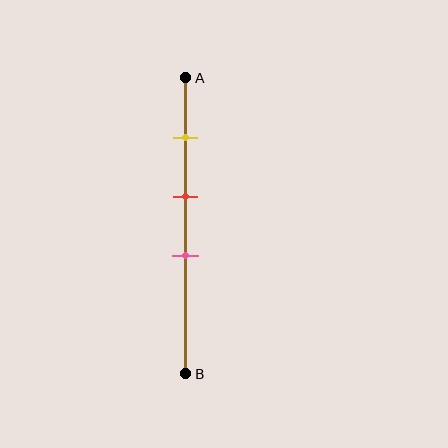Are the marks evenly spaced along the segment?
Yes, the marks are approximately evenly spaced.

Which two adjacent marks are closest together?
The red and pink marks are the closest adjacent pair.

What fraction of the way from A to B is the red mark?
The red mark is approximately 40% (0.4) of the way from A to B.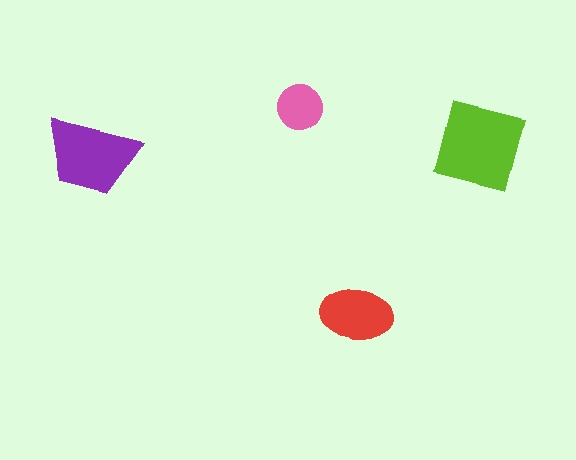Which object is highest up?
The pink circle is topmost.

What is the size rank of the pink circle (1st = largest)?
4th.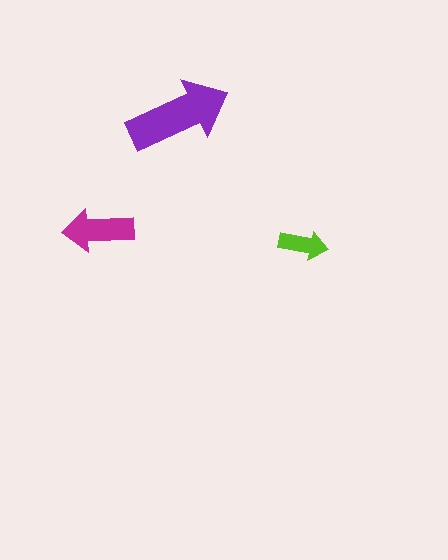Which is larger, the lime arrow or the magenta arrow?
The magenta one.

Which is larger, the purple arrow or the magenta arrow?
The purple one.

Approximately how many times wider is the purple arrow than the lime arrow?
About 2 times wider.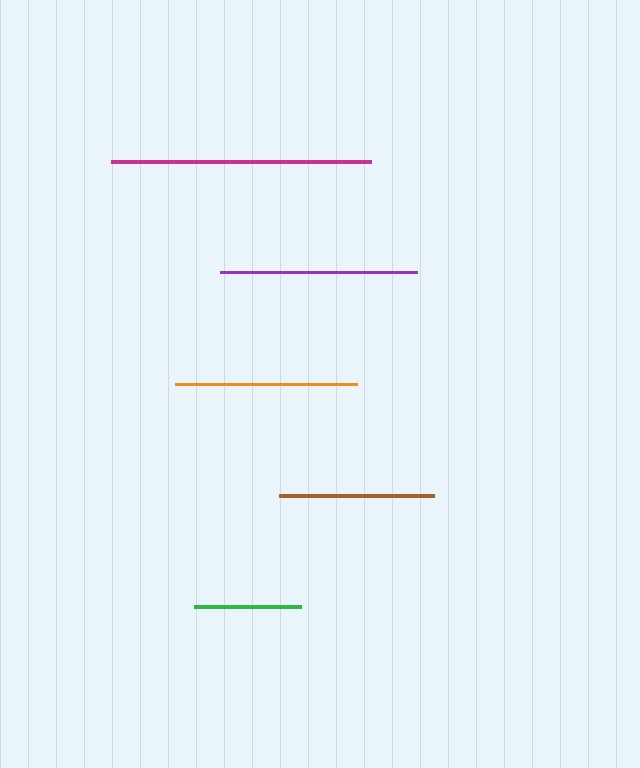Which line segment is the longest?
The magenta line is the longest at approximately 260 pixels.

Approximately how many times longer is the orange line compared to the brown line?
The orange line is approximately 1.2 times the length of the brown line.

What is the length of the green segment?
The green segment is approximately 107 pixels long.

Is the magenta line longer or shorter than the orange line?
The magenta line is longer than the orange line.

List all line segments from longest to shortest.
From longest to shortest: magenta, purple, orange, brown, green.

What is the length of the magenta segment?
The magenta segment is approximately 260 pixels long.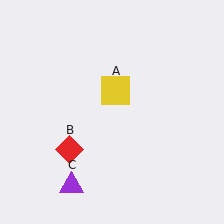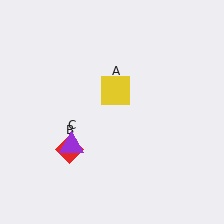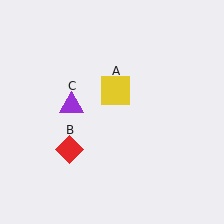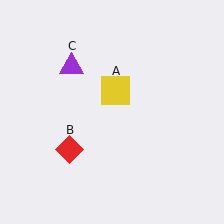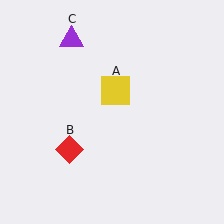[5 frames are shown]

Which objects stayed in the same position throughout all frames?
Yellow square (object A) and red diamond (object B) remained stationary.